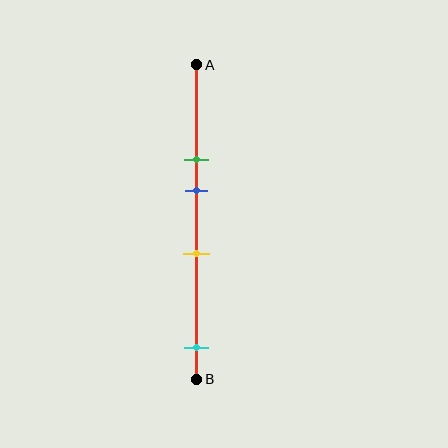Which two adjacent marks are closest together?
The green and blue marks are the closest adjacent pair.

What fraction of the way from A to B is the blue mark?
The blue mark is approximately 40% (0.4) of the way from A to B.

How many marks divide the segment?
There are 4 marks dividing the segment.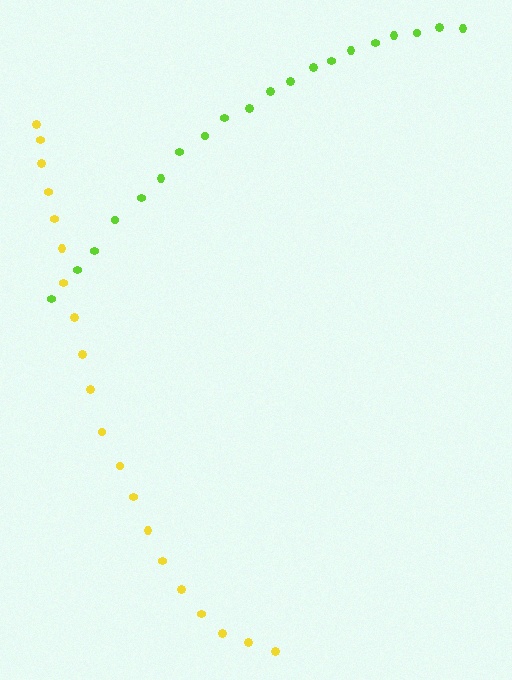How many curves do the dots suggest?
There are 2 distinct paths.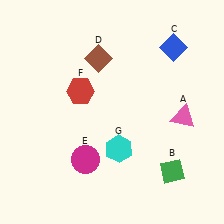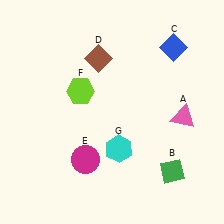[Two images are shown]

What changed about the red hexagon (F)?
In Image 1, F is red. In Image 2, it changed to lime.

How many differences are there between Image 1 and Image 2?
There is 1 difference between the two images.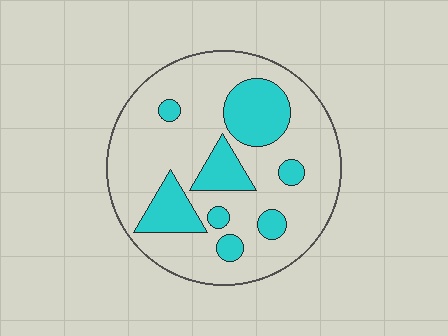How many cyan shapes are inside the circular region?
8.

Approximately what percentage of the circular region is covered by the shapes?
Approximately 25%.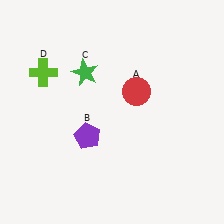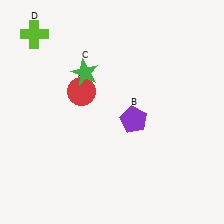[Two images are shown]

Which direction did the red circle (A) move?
The red circle (A) moved left.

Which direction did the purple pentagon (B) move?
The purple pentagon (B) moved right.